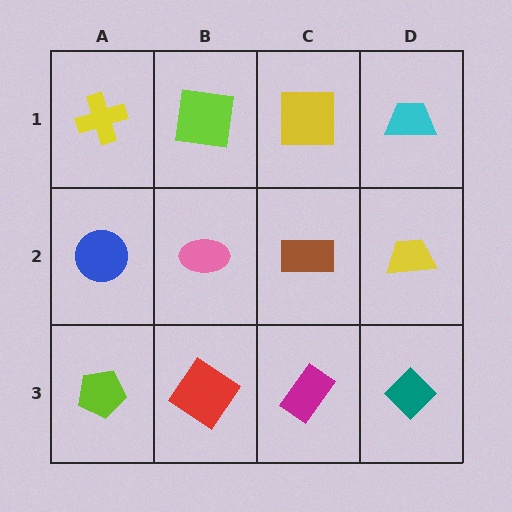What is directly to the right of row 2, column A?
A pink ellipse.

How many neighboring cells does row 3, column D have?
2.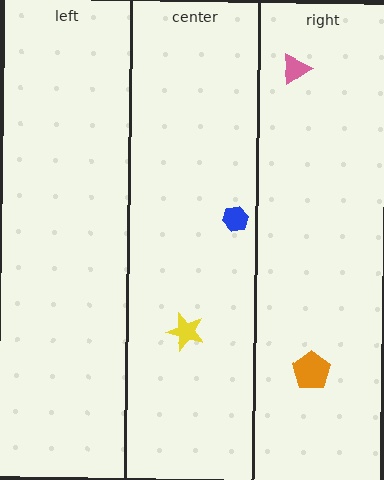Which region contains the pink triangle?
The right region.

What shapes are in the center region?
The yellow star, the blue hexagon.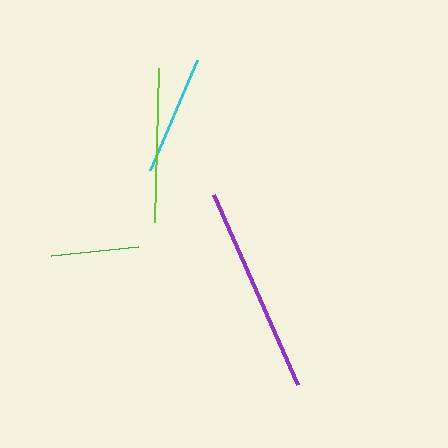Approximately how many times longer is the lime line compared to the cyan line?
The lime line is approximately 1.3 times the length of the cyan line.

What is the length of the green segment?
The green segment is approximately 87 pixels long.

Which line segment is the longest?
The purple line is the longest at approximately 207 pixels.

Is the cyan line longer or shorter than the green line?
The cyan line is longer than the green line.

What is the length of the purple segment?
The purple segment is approximately 207 pixels long.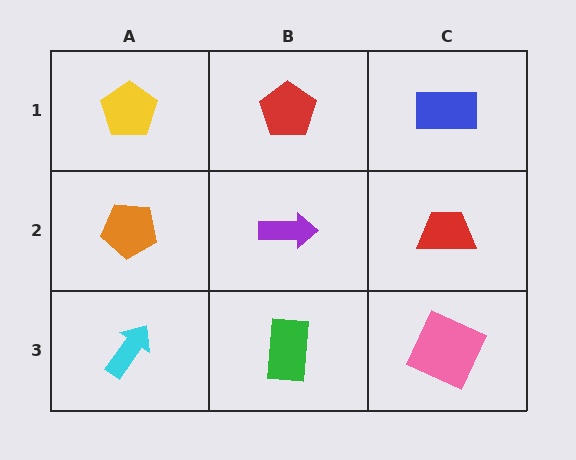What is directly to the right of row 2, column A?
A purple arrow.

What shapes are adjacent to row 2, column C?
A blue rectangle (row 1, column C), a pink square (row 3, column C), a purple arrow (row 2, column B).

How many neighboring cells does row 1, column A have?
2.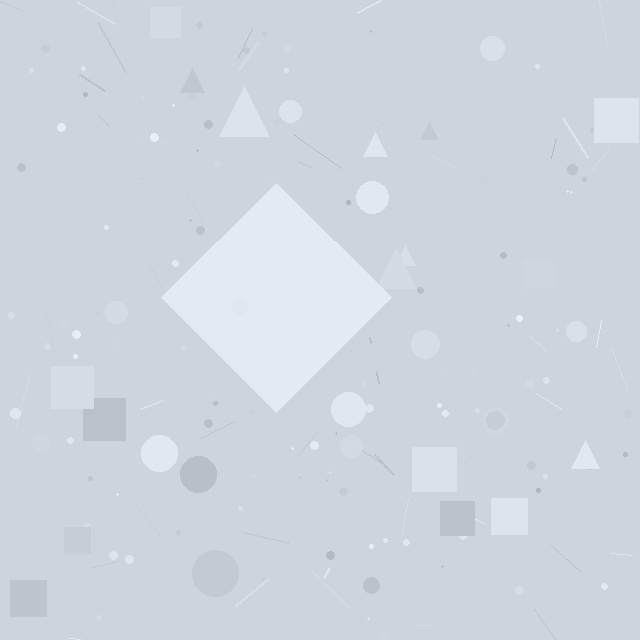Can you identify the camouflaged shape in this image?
The camouflaged shape is a diamond.